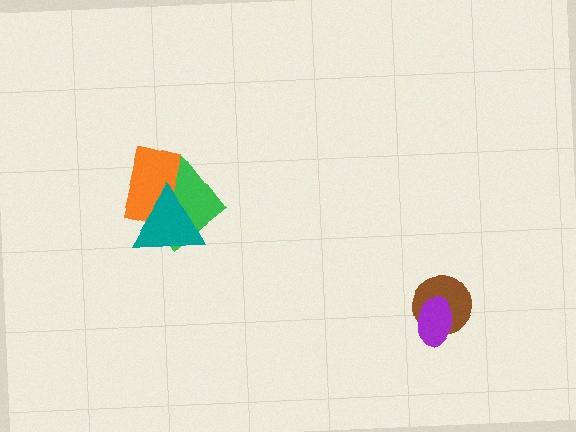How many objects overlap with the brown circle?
1 object overlaps with the brown circle.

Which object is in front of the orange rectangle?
The teal triangle is in front of the orange rectangle.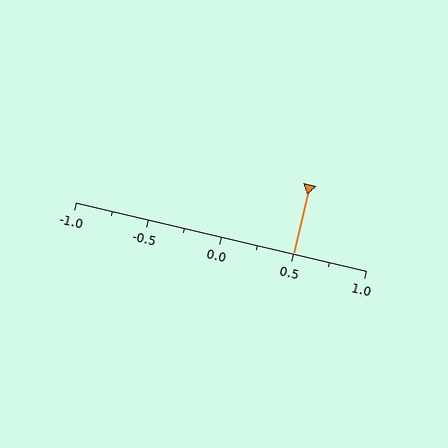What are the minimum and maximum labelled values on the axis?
The axis runs from -1.0 to 1.0.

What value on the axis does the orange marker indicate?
The marker indicates approximately 0.5.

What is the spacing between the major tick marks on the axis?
The major ticks are spaced 0.5 apart.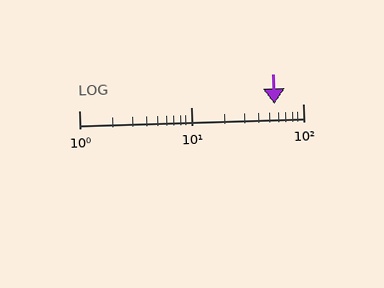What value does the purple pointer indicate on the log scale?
The pointer indicates approximately 56.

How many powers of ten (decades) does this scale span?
The scale spans 2 decades, from 1 to 100.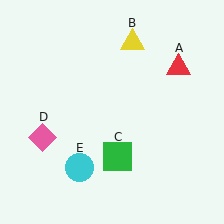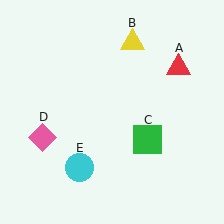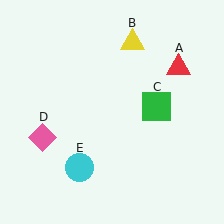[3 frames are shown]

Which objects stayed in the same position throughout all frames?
Red triangle (object A) and yellow triangle (object B) and pink diamond (object D) and cyan circle (object E) remained stationary.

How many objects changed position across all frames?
1 object changed position: green square (object C).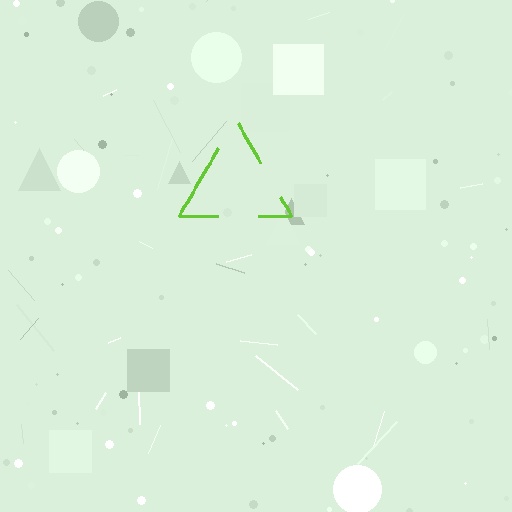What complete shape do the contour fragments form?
The contour fragments form a triangle.